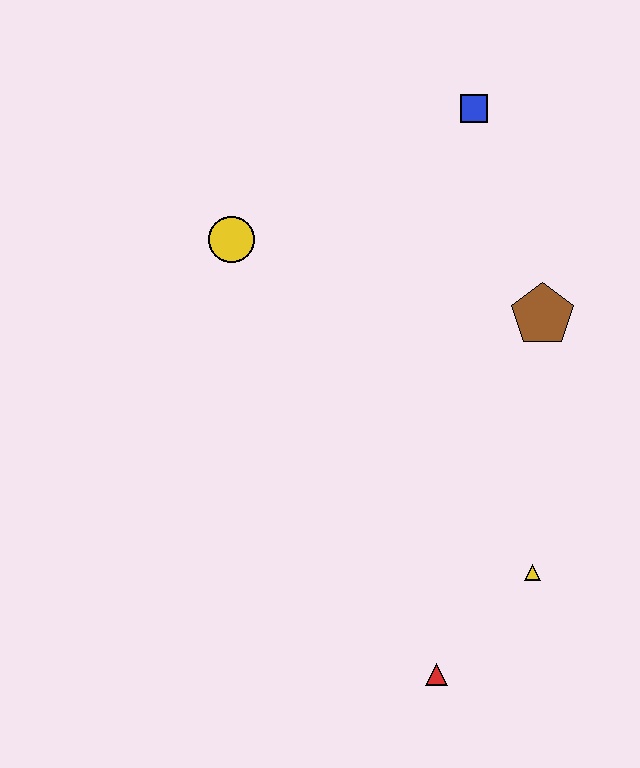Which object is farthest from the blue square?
The red triangle is farthest from the blue square.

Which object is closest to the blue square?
The brown pentagon is closest to the blue square.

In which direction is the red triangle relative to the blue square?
The red triangle is below the blue square.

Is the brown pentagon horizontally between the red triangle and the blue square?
No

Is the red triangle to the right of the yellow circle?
Yes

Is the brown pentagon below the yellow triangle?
No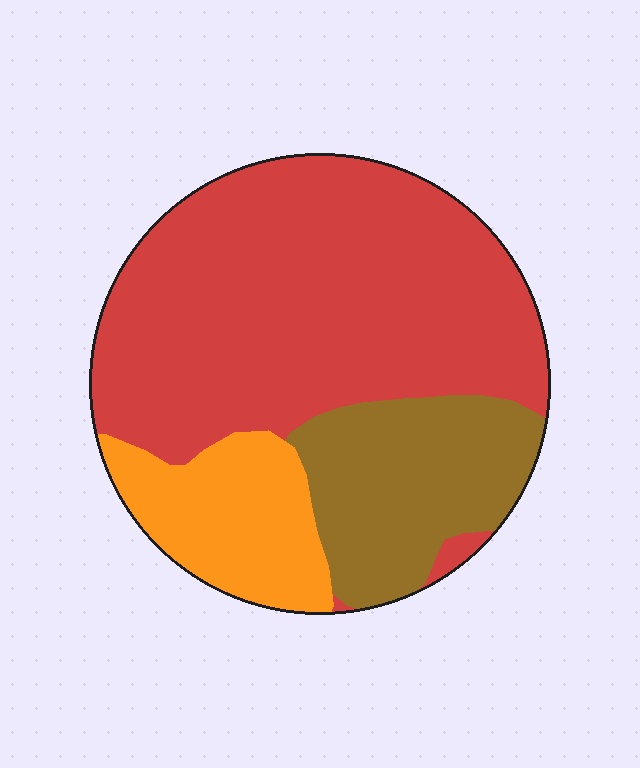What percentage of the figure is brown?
Brown covers roughly 20% of the figure.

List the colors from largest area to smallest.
From largest to smallest: red, brown, orange.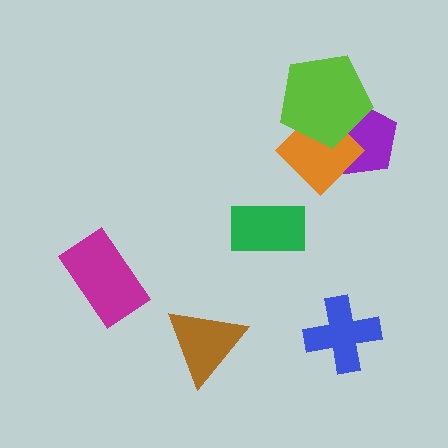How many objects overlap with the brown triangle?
0 objects overlap with the brown triangle.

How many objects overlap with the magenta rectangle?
0 objects overlap with the magenta rectangle.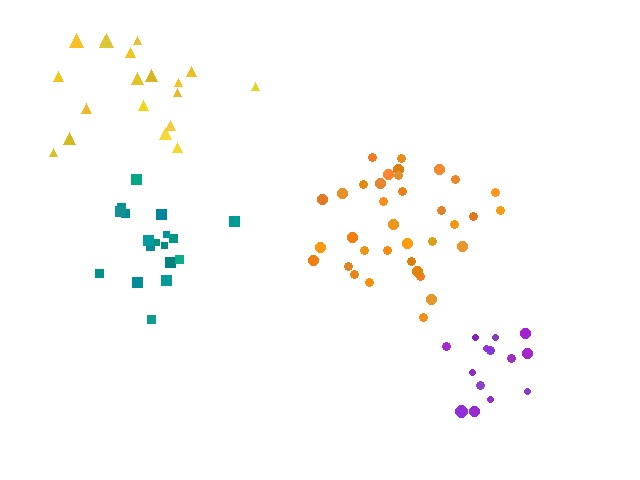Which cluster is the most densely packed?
Purple.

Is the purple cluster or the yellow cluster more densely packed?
Purple.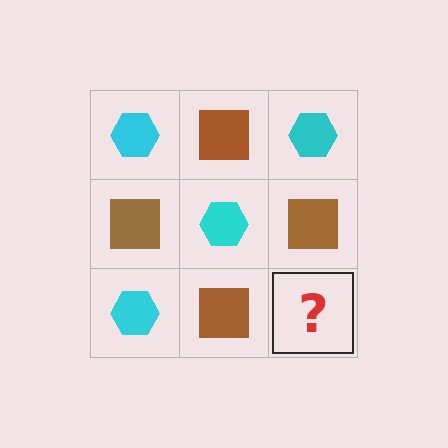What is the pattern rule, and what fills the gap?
The rule is that it alternates cyan hexagon and brown square in a checkerboard pattern. The gap should be filled with a cyan hexagon.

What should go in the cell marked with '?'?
The missing cell should contain a cyan hexagon.